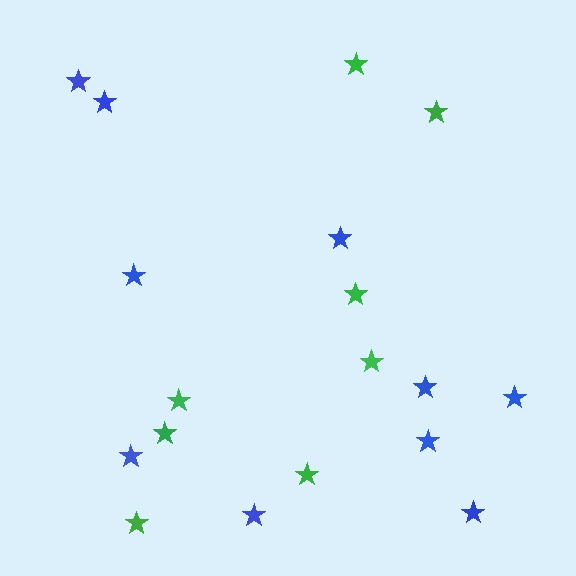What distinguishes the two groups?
There are 2 groups: one group of blue stars (10) and one group of green stars (8).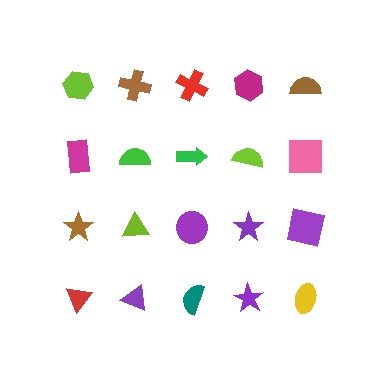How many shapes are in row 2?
5 shapes.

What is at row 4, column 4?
A purple star.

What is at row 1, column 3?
A red cross.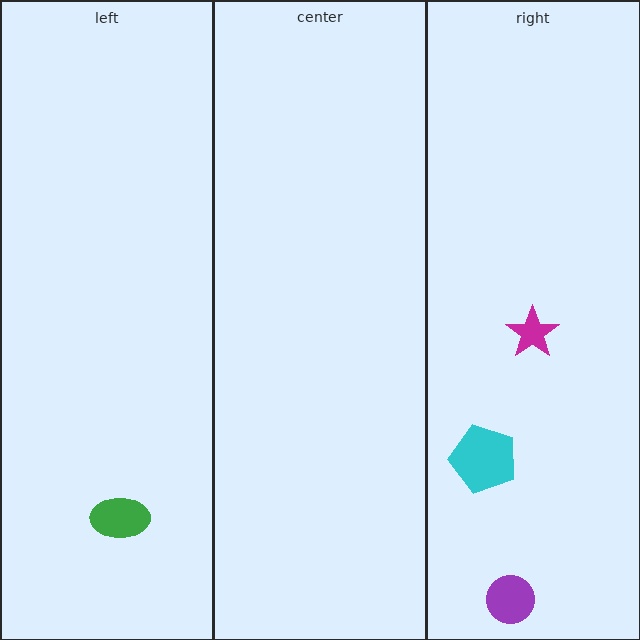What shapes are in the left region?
The green ellipse.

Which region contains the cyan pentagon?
The right region.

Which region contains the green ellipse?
The left region.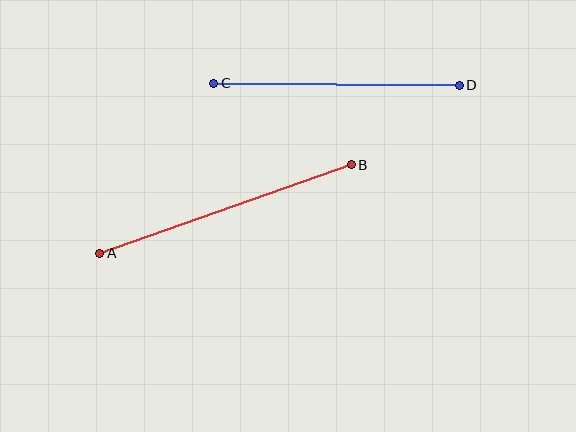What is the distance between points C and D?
The distance is approximately 246 pixels.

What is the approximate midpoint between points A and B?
The midpoint is at approximately (226, 209) pixels.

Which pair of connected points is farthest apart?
Points A and B are farthest apart.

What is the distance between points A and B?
The distance is approximately 267 pixels.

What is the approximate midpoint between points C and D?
The midpoint is at approximately (337, 84) pixels.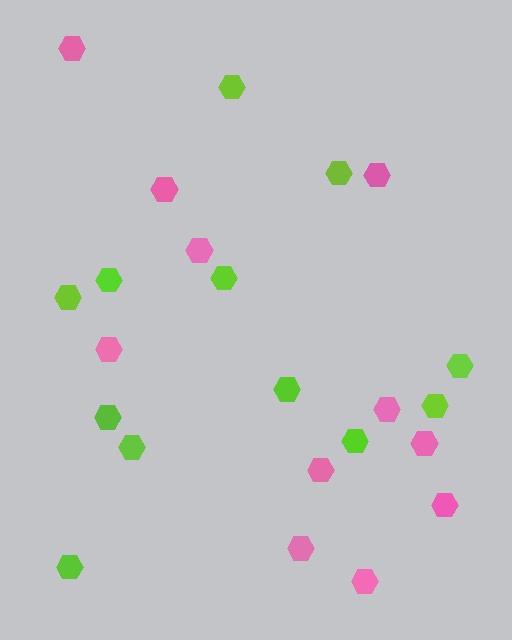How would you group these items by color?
There are 2 groups: one group of pink hexagons (11) and one group of lime hexagons (12).